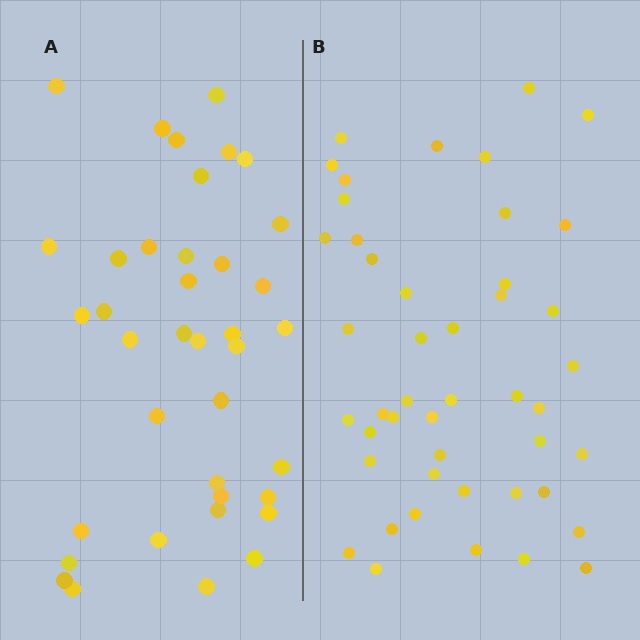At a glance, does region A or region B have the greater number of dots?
Region B (the right region) has more dots.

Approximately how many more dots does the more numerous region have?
Region B has roughly 8 or so more dots than region A.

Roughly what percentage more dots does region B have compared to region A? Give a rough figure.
About 20% more.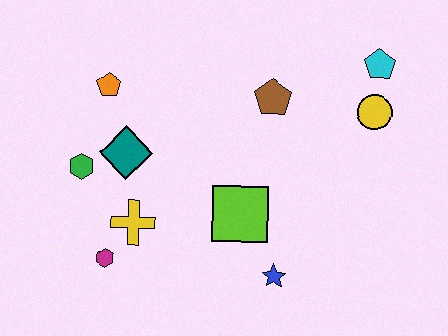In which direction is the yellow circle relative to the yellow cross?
The yellow circle is to the right of the yellow cross.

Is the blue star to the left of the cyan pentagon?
Yes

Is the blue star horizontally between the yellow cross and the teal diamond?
No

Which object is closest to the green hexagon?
The teal diamond is closest to the green hexagon.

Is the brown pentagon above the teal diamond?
Yes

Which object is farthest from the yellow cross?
The cyan pentagon is farthest from the yellow cross.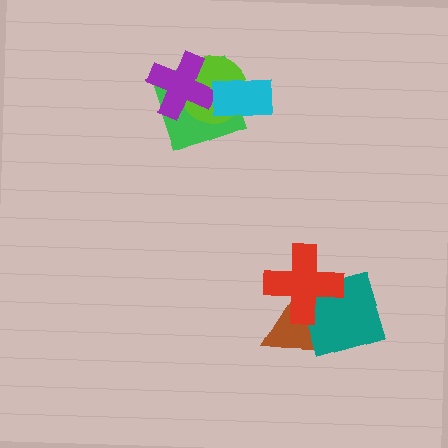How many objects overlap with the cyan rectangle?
2 objects overlap with the cyan rectangle.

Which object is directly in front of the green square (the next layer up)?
The lime circle is directly in front of the green square.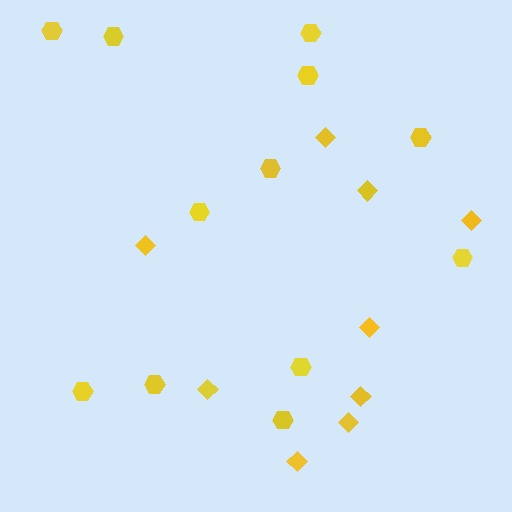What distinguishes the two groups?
There are 2 groups: one group of hexagons (12) and one group of diamonds (9).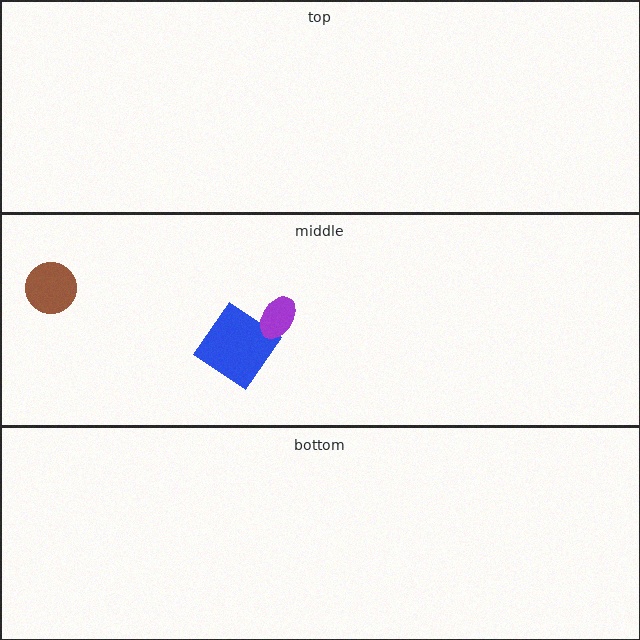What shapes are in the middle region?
The blue diamond, the purple ellipse, the brown circle.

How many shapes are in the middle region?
3.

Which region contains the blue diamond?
The middle region.